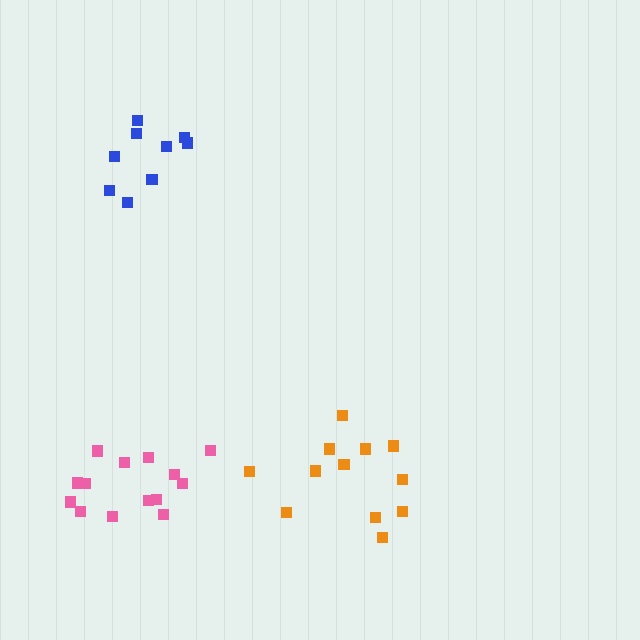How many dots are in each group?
Group 1: 12 dots, Group 2: 14 dots, Group 3: 9 dots (35 total).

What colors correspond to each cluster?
The clusters are colored: orange, pink, blue.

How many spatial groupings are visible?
There are 3 spatial groupings.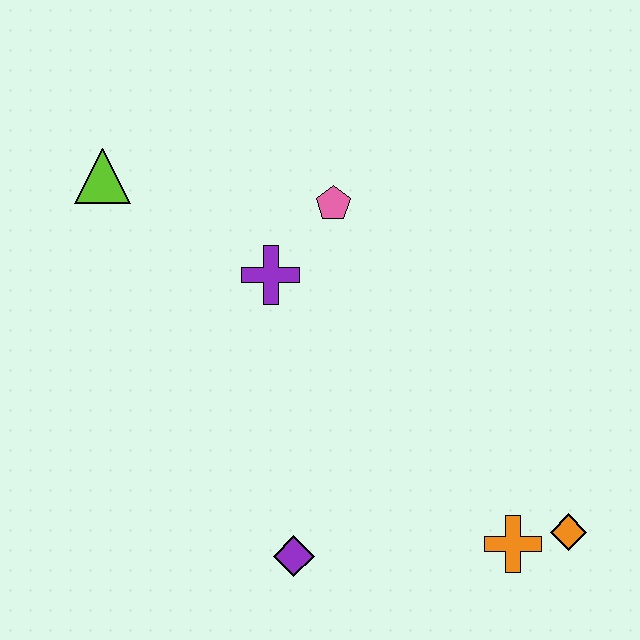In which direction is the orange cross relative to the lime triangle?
The orange cross is to the right of the lime triangle.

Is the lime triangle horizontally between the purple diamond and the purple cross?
No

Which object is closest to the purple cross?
The pink pentagon is closest to the purple cross.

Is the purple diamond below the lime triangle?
Yes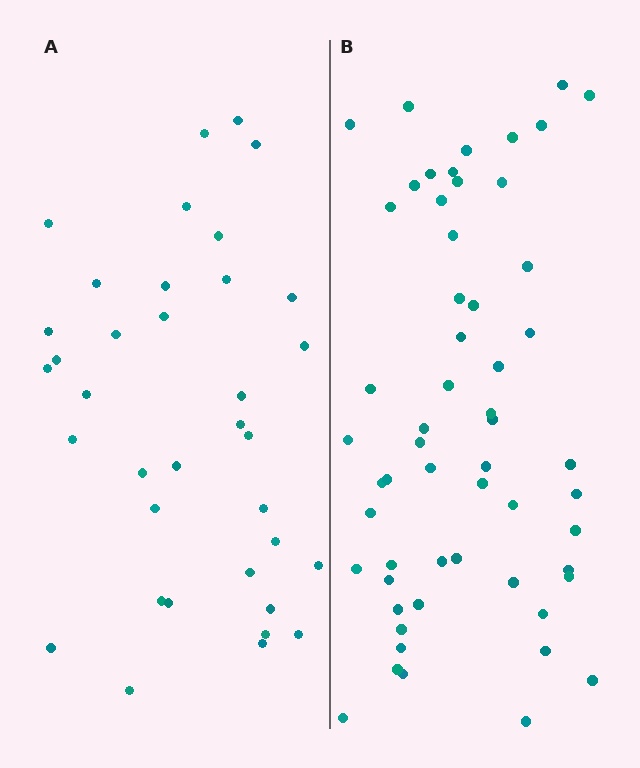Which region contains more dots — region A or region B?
Region B (the right region) has more dots.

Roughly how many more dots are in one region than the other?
Region B has approximately 20 more dots than region A.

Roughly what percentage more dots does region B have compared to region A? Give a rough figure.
About 60% more.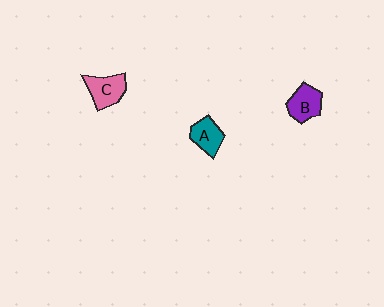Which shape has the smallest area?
Shape A (teal).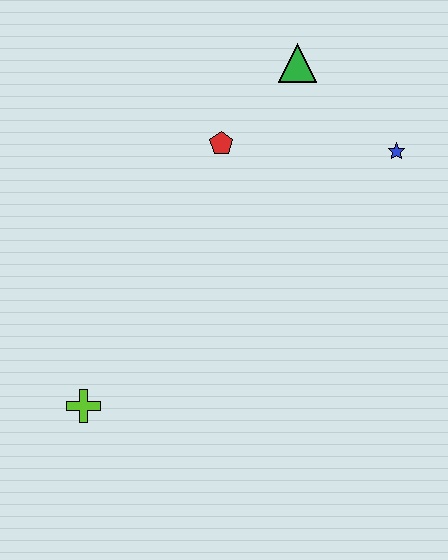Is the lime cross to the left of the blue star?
Yes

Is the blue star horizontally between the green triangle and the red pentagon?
No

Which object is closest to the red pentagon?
The green triangle is closest to the red pentagon.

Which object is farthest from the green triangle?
The lime cross is farthest from the green triangle.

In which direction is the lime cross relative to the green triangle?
The lime cross is below the green triangle.